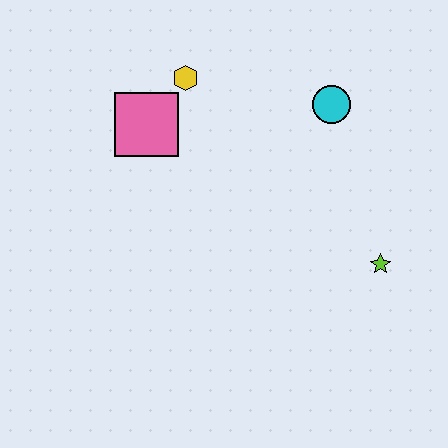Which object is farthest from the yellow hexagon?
The lime star is farthest from the yellow hexagon.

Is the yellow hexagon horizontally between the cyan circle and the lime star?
No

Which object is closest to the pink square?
The yellow hexagon is closest to the pink square.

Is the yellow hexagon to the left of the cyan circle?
Yes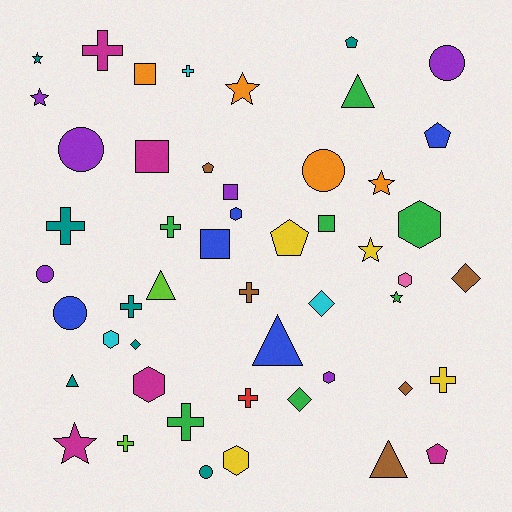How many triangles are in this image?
There are 5 triangles.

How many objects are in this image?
There are 50 objects.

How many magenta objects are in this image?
There are 5 magenta objects.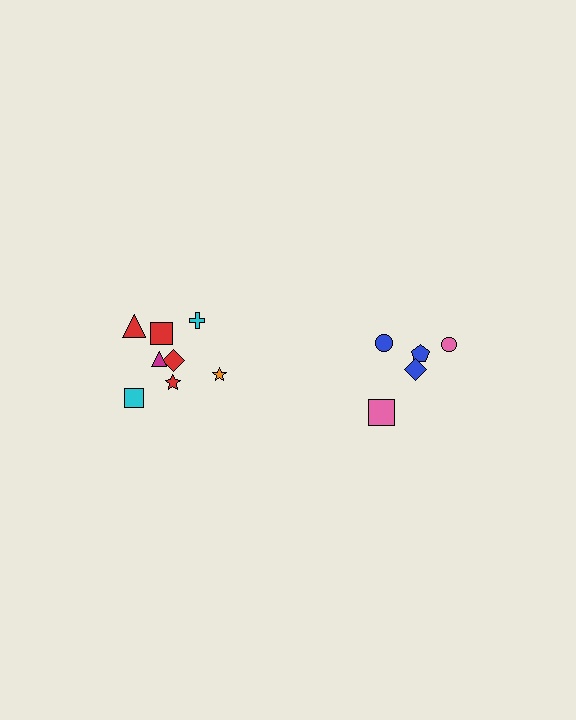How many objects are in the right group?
There are 5 objects.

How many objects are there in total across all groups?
There are 13 objects.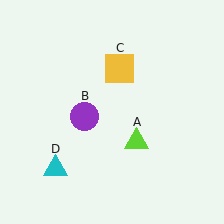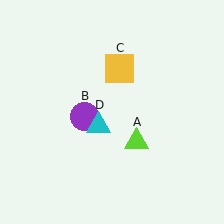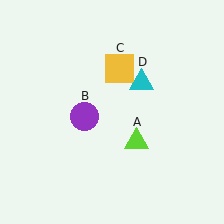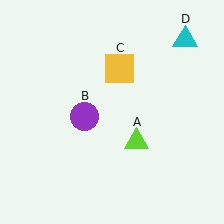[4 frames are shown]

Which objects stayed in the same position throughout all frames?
Lime triangle (object A) and purple circle (object B) and yellow square (object C) remained stationary.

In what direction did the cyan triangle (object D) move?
The cyan triangle (object D) moved up and to the right.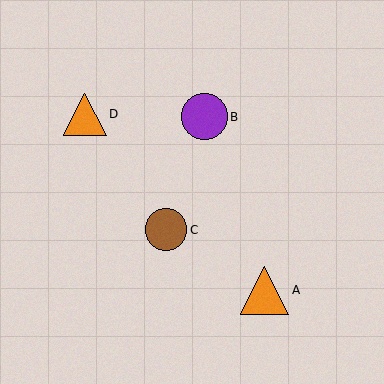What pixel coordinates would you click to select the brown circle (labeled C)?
Click at (166, 230) to select the brown circle C.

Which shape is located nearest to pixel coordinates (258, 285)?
The orange triangle (labeled A) at (265, 290) is nearest to that location.